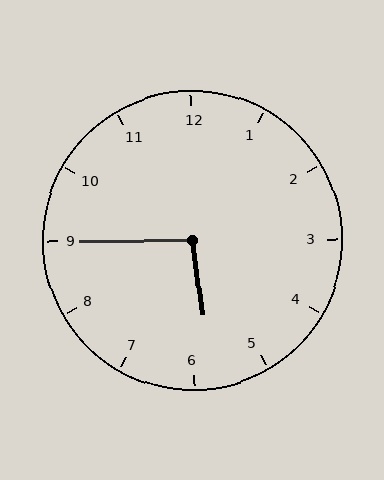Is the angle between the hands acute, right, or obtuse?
It is obtuse.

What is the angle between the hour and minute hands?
Approximately 98 degrees.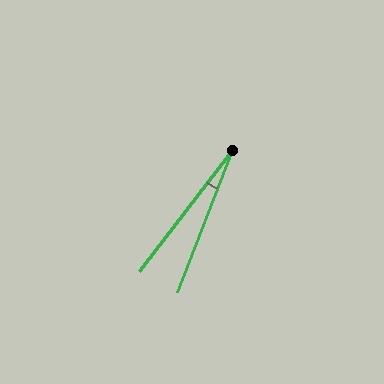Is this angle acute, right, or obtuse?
It is acute.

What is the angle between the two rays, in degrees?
Approximately 16 degrees.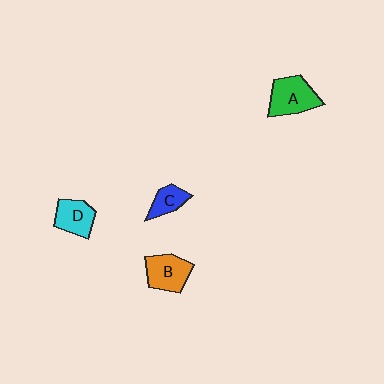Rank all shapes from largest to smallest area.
From largest to smallest: A (green), B (orange), D (cyan), C (blue).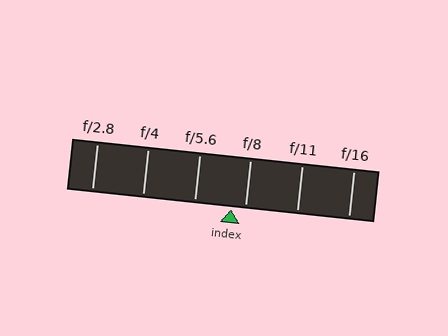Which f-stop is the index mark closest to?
The index mark is closest to f/8.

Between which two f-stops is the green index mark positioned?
The index mark is between f/5.6 and f/8.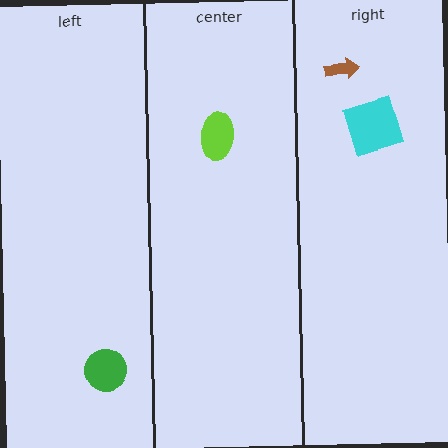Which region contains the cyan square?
The right region.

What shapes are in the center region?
The lime ellipse.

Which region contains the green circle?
The left region.